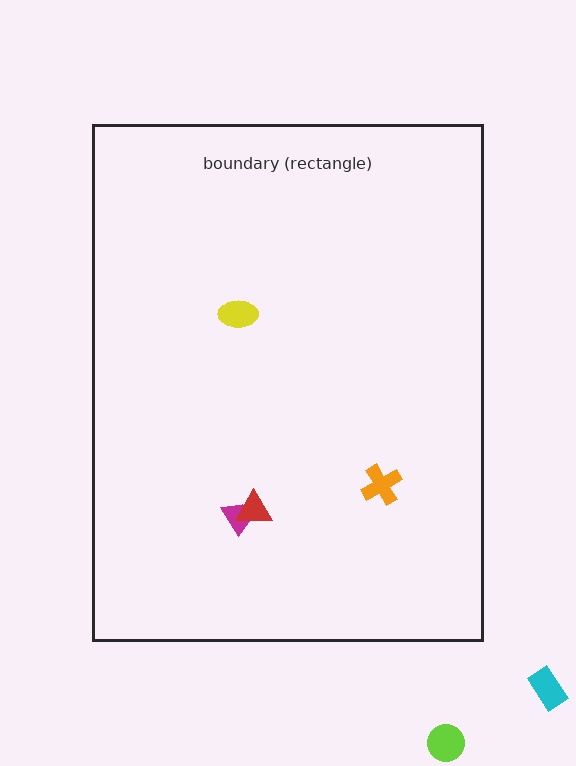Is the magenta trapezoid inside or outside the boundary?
Inside.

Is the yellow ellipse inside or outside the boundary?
Inside.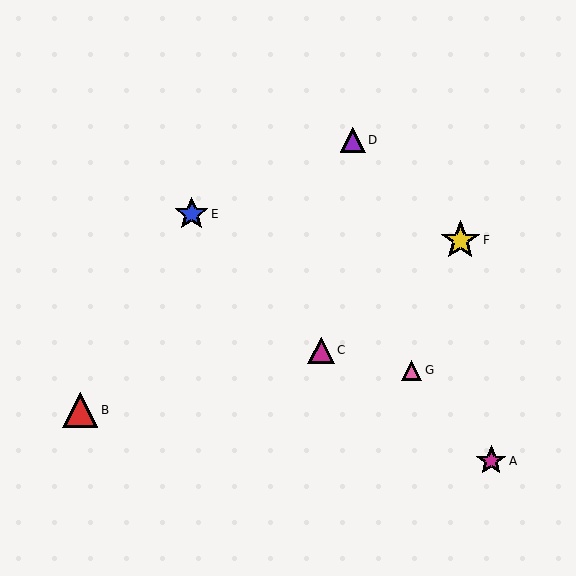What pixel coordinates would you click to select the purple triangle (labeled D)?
Click at (353, 140) to select the purple triangle D.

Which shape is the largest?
The yellow star (labeled F) is the largest.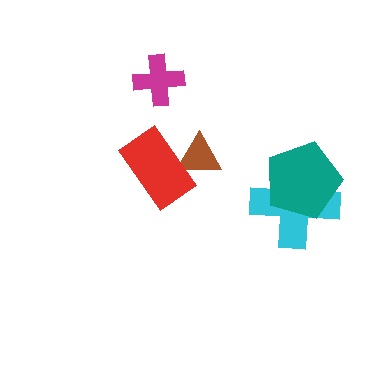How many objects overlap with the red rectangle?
1 object overlaps with the red rectangle.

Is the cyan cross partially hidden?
Yes, it is partially covered by another shape.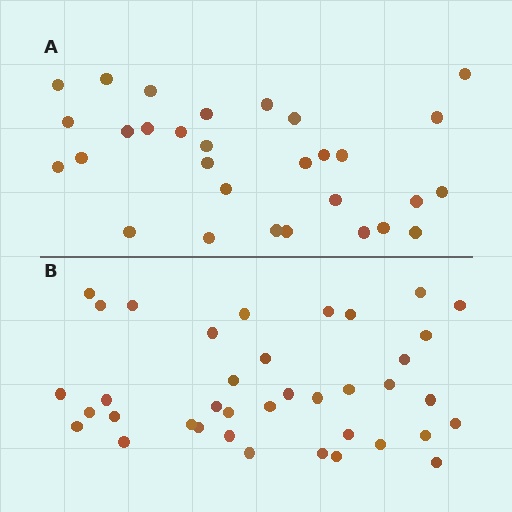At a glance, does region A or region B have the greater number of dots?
Region B (the bottom region) has more dots.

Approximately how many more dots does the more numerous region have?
Region B has roughly 8 or so more dots than region A.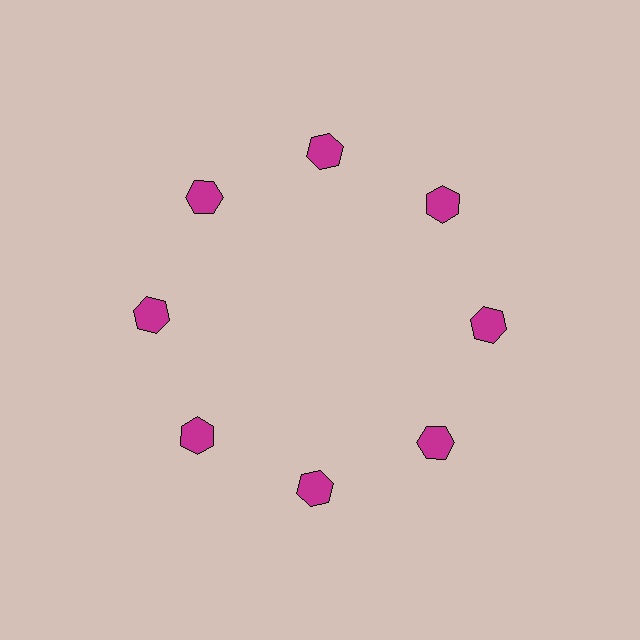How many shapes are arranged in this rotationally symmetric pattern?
There are 8 shapes, arranged in 8 groups of 1.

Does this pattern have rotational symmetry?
Yes, this pattern has 8-fold rotational symmetry. It looks the same after rotating 45 degrees around the center.